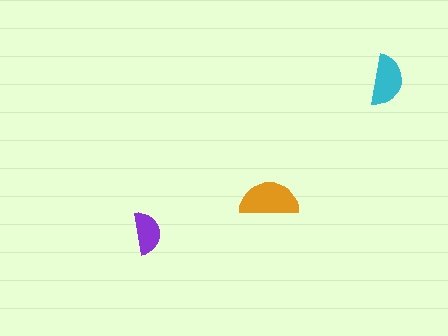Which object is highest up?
The cyan semicircle is topmost.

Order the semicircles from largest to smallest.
the orange one, the cyan one, the purple one.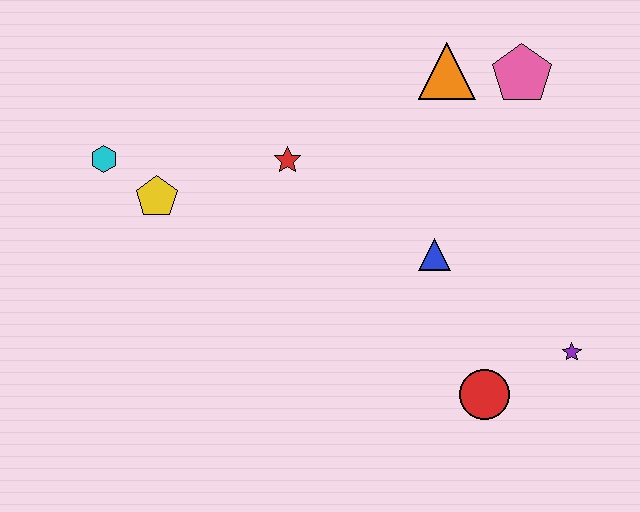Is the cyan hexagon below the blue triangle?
No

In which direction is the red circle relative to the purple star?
The red circle is to the left of the purple star.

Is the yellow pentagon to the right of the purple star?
No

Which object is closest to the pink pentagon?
The orange triangle is closest to the pink pentagon.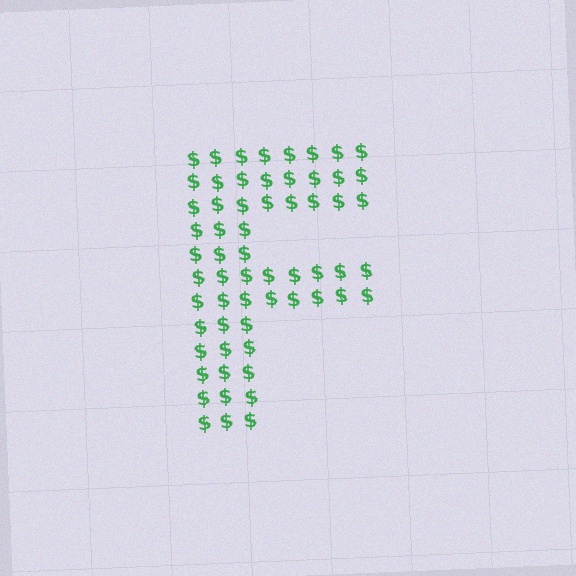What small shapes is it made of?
It is made of small dollar signs.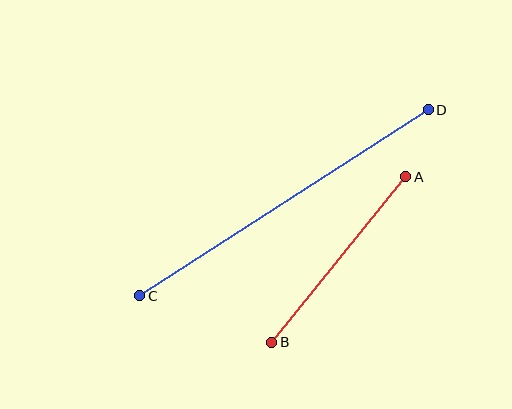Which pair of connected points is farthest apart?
Points C and D are farthest apart.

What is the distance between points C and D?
The distance is approximately 343 pixels.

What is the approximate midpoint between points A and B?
The midpoint is at approximately (339, 259) pixels.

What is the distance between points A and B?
The distance is approximately 213 pixels.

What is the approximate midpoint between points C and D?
The midpoint is at approximately (284, 203) pixels.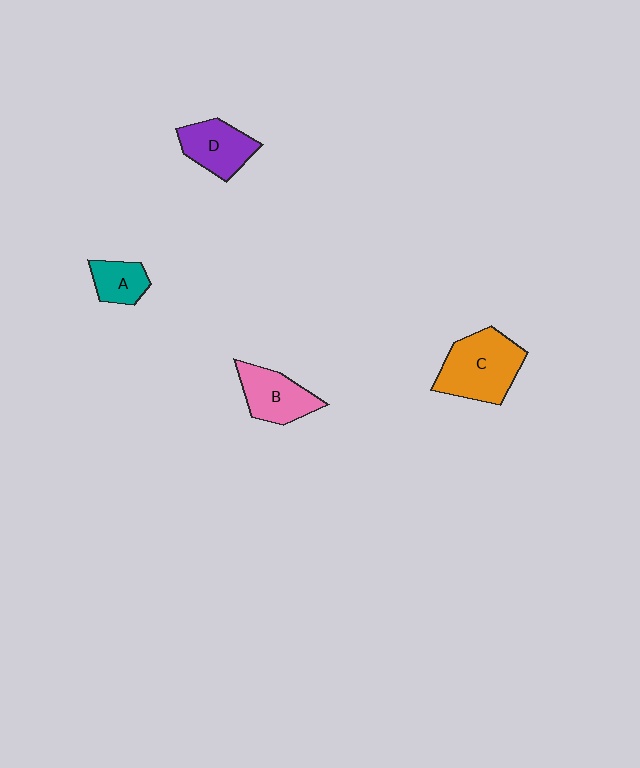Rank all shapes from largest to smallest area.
From largest to smallest: C (orange), B (pink), D (purple), A (teal).